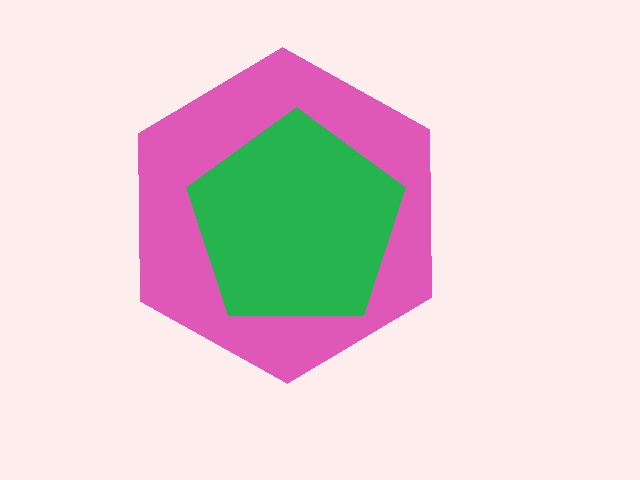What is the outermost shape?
The pink hexagon.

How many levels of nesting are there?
2.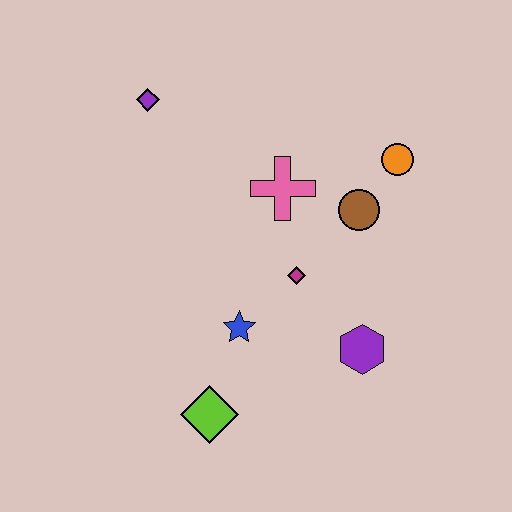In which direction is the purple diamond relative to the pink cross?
The purple diamond is to the left of the pink cross.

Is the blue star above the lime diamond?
Yes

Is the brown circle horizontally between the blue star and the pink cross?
No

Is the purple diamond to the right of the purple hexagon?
No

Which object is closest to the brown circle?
The orange circle is closest to the brown circle.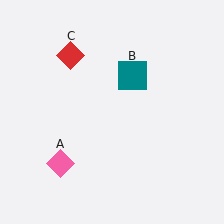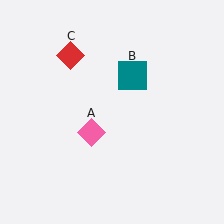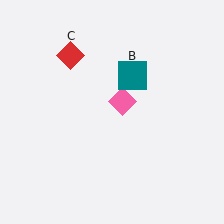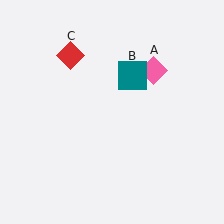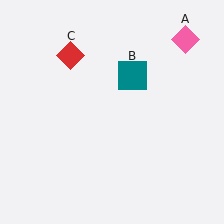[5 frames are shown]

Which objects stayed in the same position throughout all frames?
Teal square (object B) and red diamond (object C) remained stationary.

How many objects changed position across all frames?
1 object changed position: pink diamond (object A).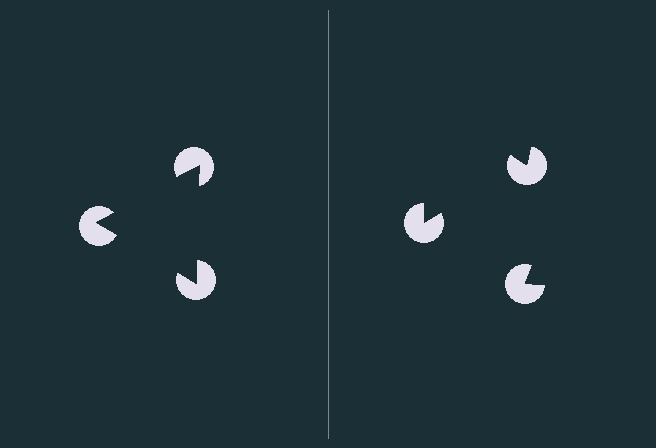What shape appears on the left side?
An illusory triangle.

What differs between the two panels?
The pac-man discs are positioned identically on both sides; only the wedge orientations differ. On the left they align to a triangle; on the right they are misaligned.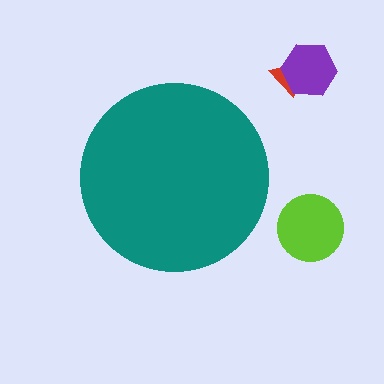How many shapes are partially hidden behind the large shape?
0 shapes are partially hidden.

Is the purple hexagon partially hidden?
No, the purple hexagon is fully visible.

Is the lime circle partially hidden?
No, the lime circle is fully visible.